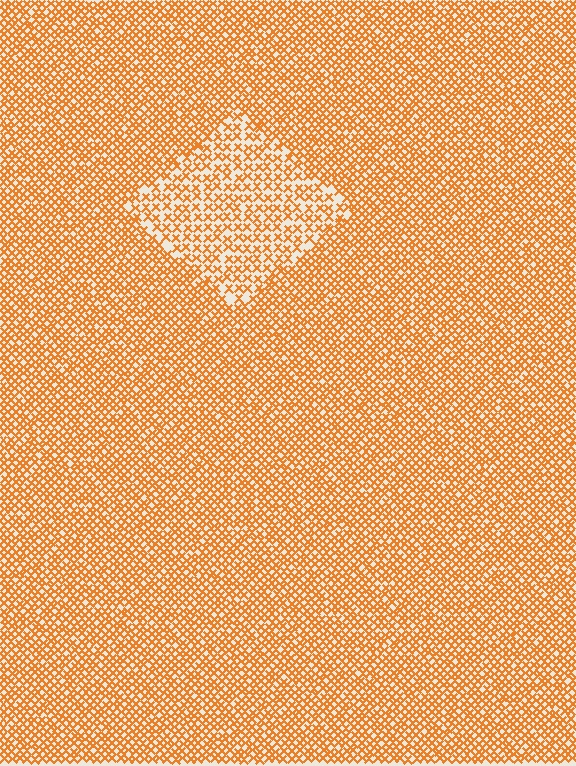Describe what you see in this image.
The image contains small orange elements arranged at two different densities. A diamond-shaped region is visible where the elements are less densely packed than the surrounding area.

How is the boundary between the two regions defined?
The boundary is defined by a change in element density (approximately 1.7x ratio). All elements are the same color, size, and shape.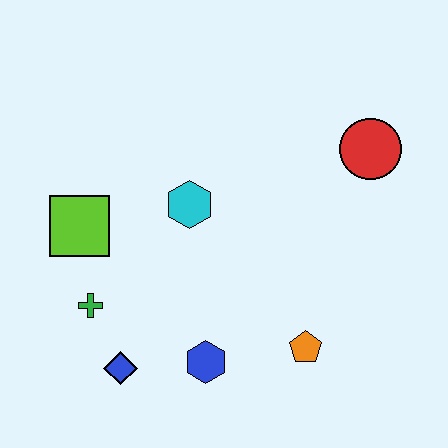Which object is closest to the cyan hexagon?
The lime square is closest to the cyan hexagon.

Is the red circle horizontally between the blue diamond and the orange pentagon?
No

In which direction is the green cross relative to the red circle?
The green cross is to the left of the red circle.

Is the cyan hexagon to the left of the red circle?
Yes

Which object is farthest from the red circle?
The blue diamond is farthest from the red circle.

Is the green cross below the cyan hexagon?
Yes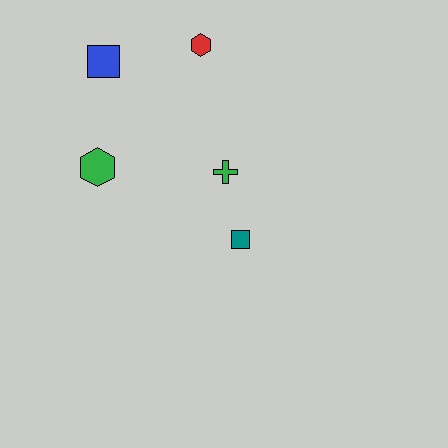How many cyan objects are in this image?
There are no cyan objects.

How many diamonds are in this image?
There are no diamonds.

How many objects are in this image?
There are 5 objects.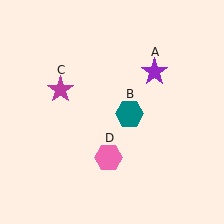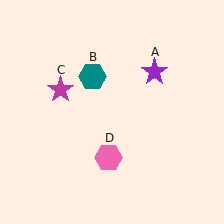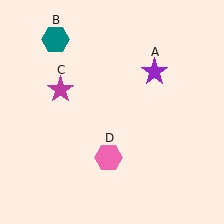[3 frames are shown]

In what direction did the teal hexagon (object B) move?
The teal hexagon (object B) moved up and to the left.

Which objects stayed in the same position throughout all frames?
Purple star (object A) and magenta star (object C) and pink hexagon (object D) remained stationary.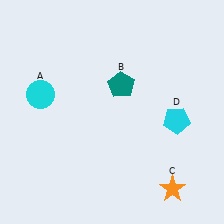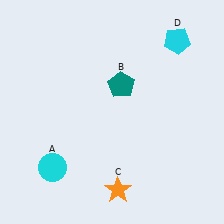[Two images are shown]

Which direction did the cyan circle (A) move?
The cyan circle (A) moved down.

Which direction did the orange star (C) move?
The orange star (C) moved left.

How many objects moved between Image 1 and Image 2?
3 objects moved between the two images.